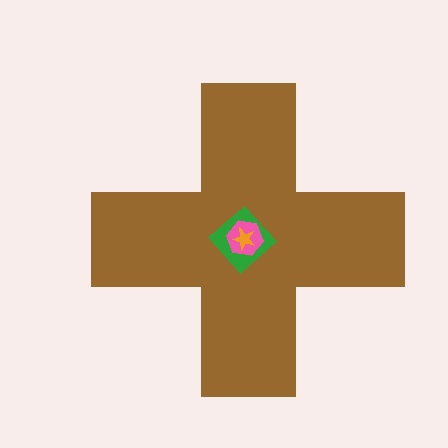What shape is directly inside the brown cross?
The green diamond.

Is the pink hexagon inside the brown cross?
Yes.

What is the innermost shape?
The orange star.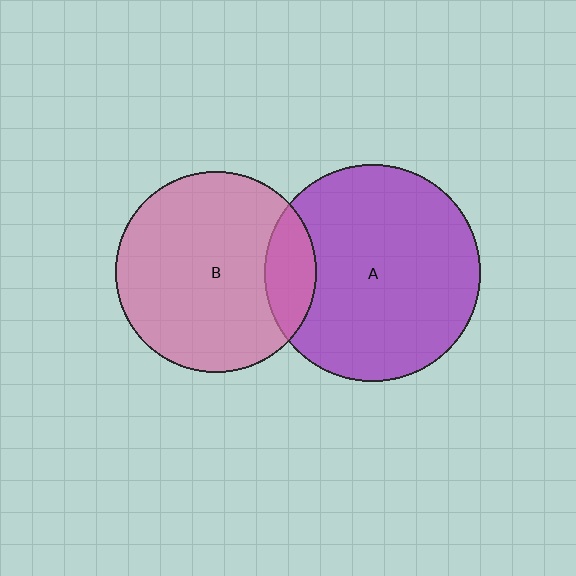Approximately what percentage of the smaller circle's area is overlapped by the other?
Approximately 15%.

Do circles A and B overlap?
Yes.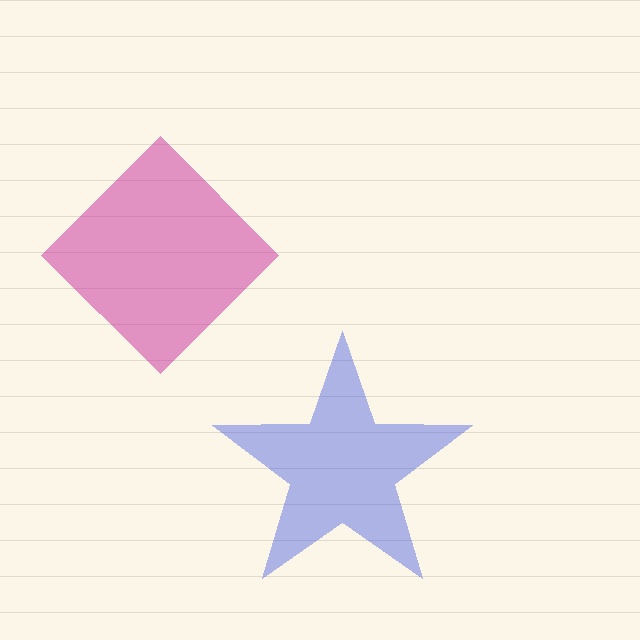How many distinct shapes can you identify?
There are 2 distinct shapes: a blue star, a magenta diamond.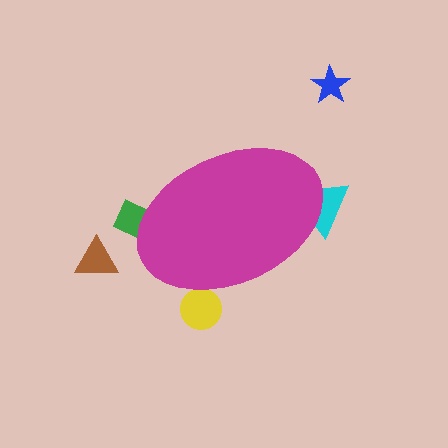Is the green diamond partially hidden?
Yes, the green diamond is partially hidden behind the magenta ellipse.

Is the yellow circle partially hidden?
Yes, the yellow circle is partially hidden behind the magenta ellipse.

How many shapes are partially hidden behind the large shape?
3 shapes are partially hidden.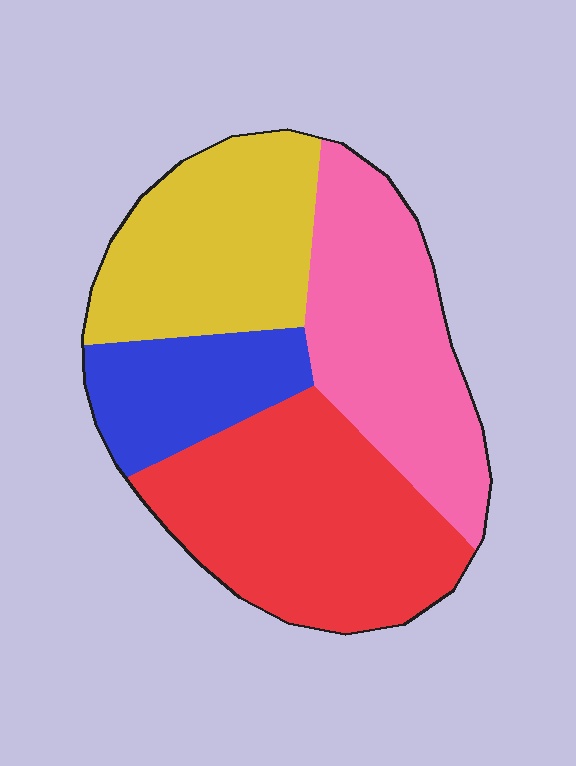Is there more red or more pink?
Red.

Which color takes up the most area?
Red, at roughly 35%.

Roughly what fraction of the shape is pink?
Pink takes up about one quarter (1/4) of the shape.